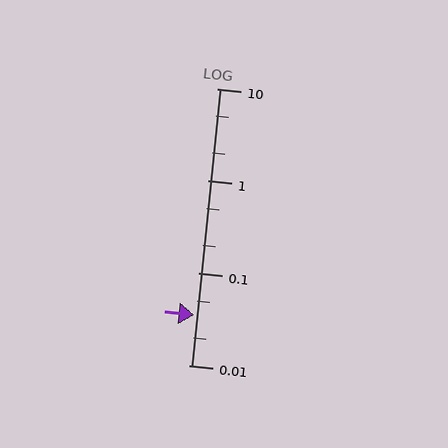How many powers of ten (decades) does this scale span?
The scale spans 3 decades, from 0.01 to 10.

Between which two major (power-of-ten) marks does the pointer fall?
The pointer is between 0.01 and 0.1.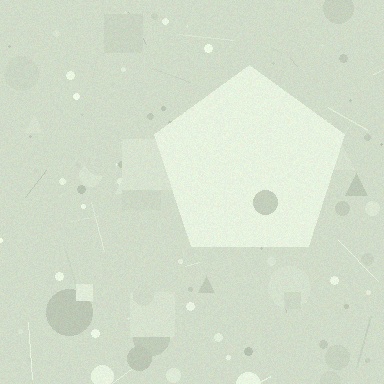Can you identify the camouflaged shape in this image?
The camouflaged shape is a pentagon.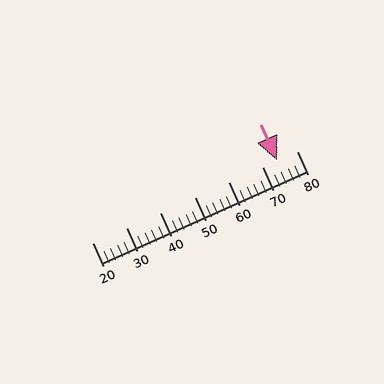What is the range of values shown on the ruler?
The ruler shows values from 20 to 80.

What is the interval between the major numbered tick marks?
The major tick marks are spaced 10 units apart.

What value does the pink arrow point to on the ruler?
The pink arrow points to approximately 74.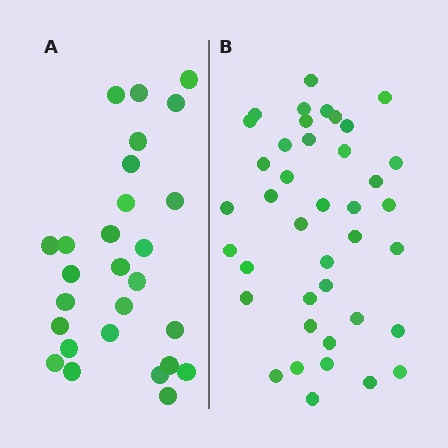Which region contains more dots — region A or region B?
Region B (the right region) has more dots.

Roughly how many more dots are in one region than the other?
Region B has approximately 15 more dots than region A.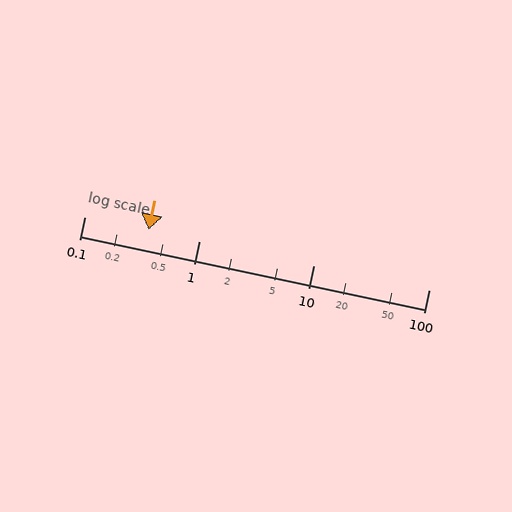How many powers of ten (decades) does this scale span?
The scale spans 3 decades, from 0.1 to 100.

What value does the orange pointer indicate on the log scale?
The pointer indicates approximately 0.36.